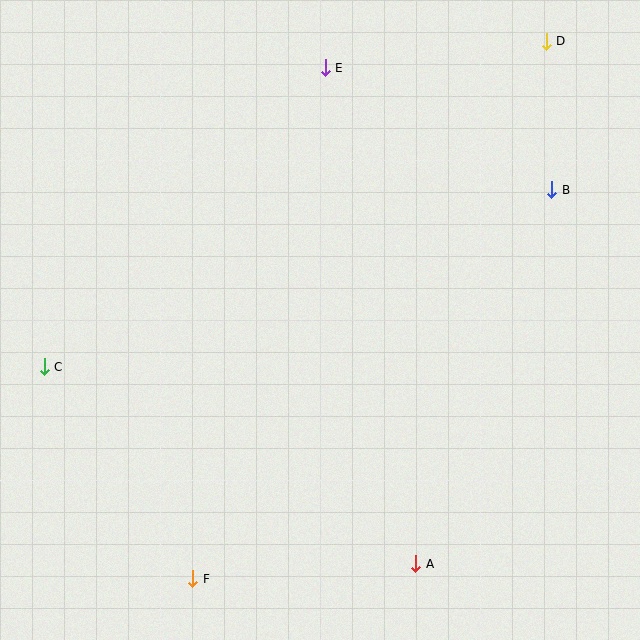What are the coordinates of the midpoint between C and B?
The midpoint between C and B is at (298, 278).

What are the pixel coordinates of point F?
Point F is at (193, 579).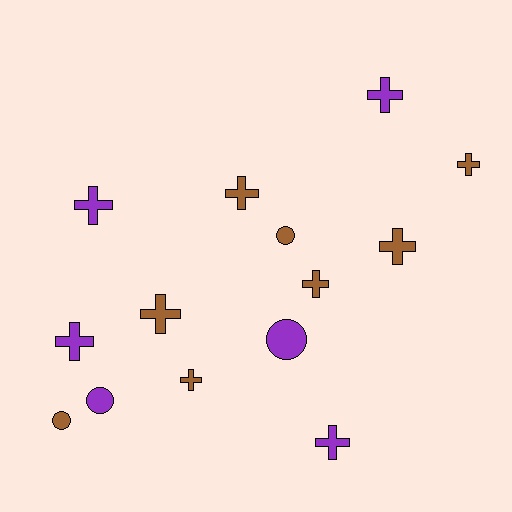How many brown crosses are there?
There are 6 brown crosses.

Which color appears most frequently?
Brown, with 8 objects.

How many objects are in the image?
There are 14 objects.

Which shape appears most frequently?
Cross, with 10 objects.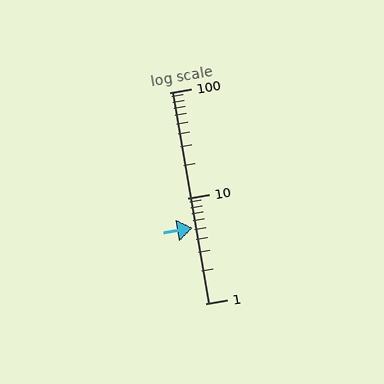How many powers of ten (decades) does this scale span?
The scale spans 2 decades, from 1 to 100.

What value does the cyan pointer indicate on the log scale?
The pointer indicates approximately 5.2.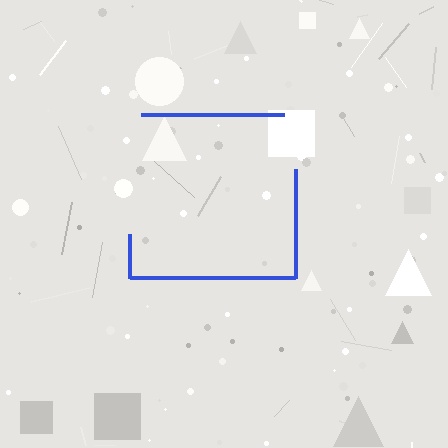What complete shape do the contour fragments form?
The contour fragments form a square.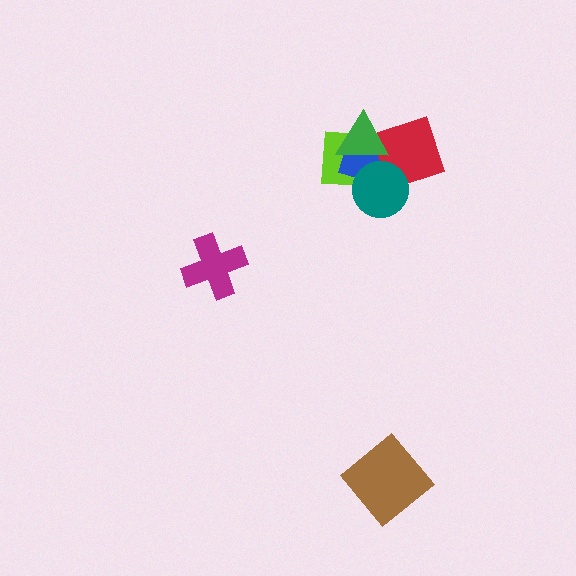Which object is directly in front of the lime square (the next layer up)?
The blue rectangle is directly in front of the lime square.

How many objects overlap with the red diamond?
4 objects overlap with the red diamond.